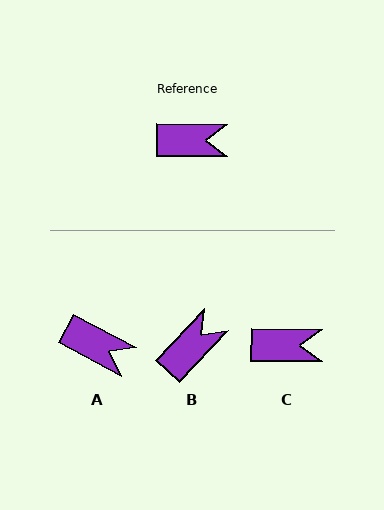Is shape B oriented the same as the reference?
No, it is off by about 47 degrees.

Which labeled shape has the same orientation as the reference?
C.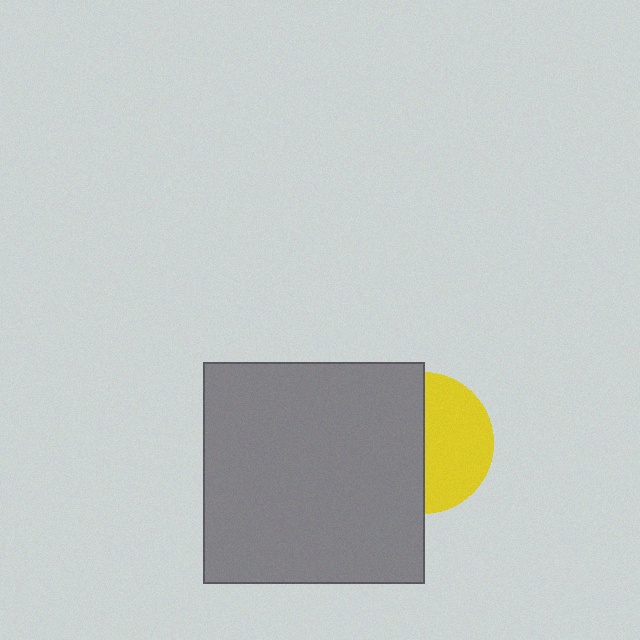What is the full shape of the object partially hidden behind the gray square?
The partially hidden object is a yellow circle.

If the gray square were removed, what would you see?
You would see the complete yellow circle.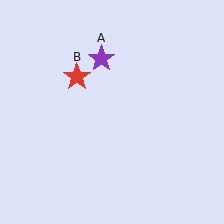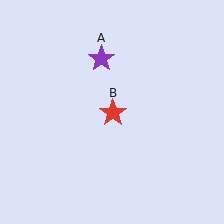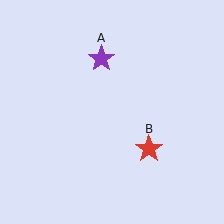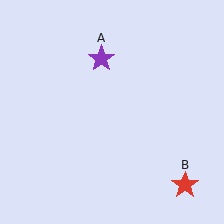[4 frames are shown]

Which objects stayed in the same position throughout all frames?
Purple star (object A) remained stationary.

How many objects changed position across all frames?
1 object changed position: red star (object B).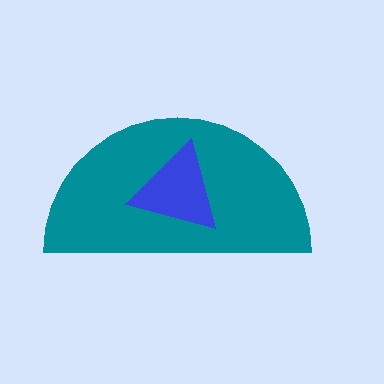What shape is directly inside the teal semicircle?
The blue triangle.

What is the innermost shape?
The blue triangle.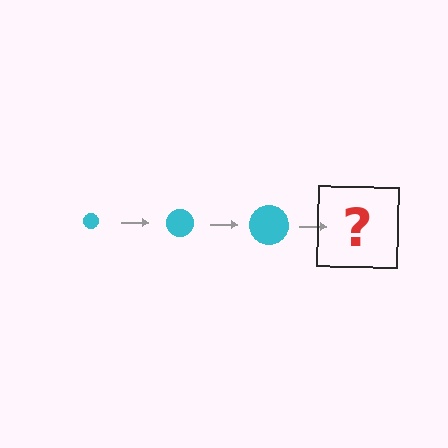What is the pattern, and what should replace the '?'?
The pattern is that the circle gets progressively larger each step. The '?' should be a cyan circle, larger than the previous one.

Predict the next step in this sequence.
The next step is a cyan circle, larger than the previous one.